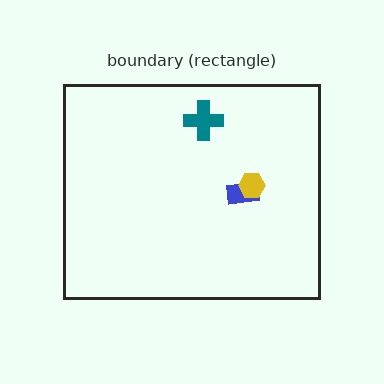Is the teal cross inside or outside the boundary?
Inside.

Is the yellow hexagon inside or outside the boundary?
Inside.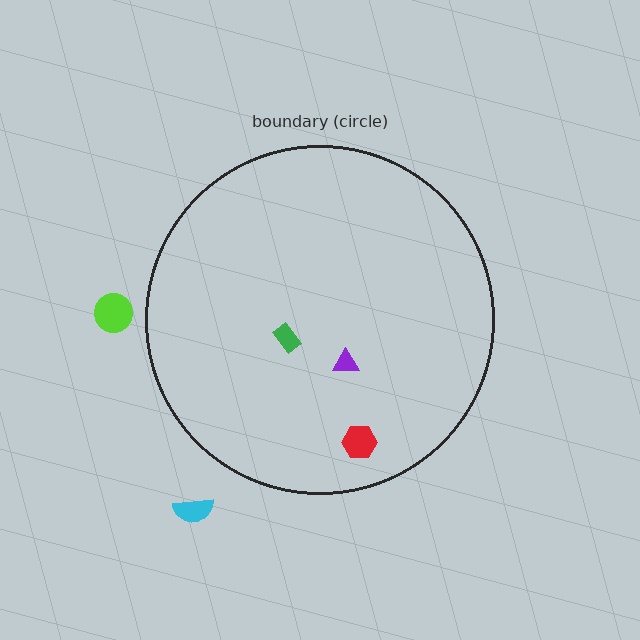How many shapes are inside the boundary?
3 inside, 2 outside.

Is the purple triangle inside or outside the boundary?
Inside.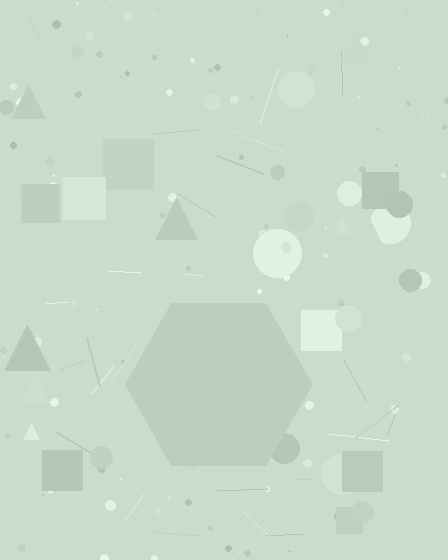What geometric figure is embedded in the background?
A hexagon is embedded in the background.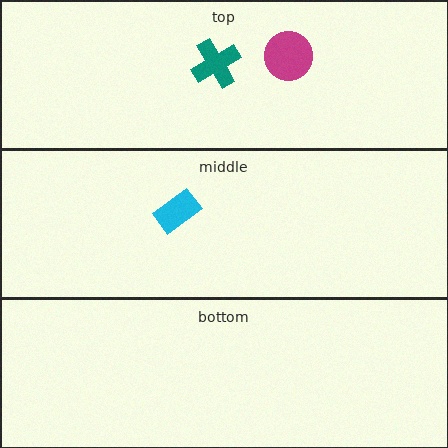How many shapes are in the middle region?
1.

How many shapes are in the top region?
2.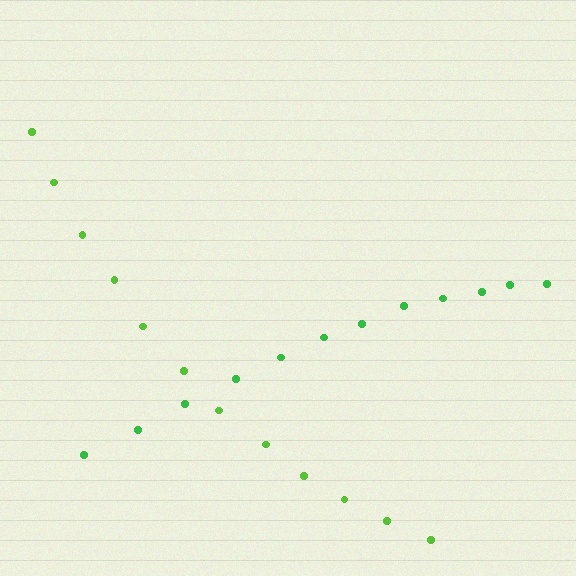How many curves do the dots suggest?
There are 2 distinct paths.